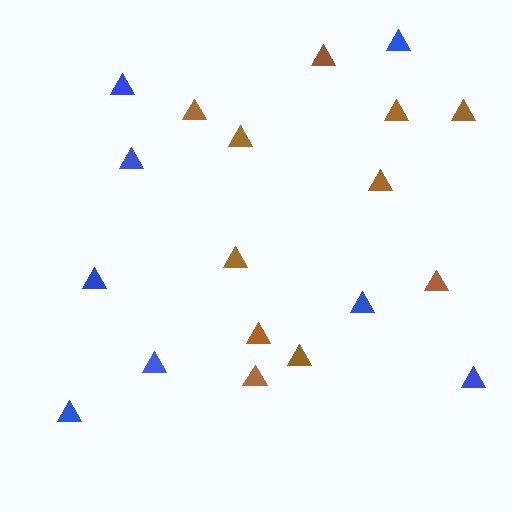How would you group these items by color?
There are 2 groups: one group of blue triangles (8) and one group of brown triangles (11).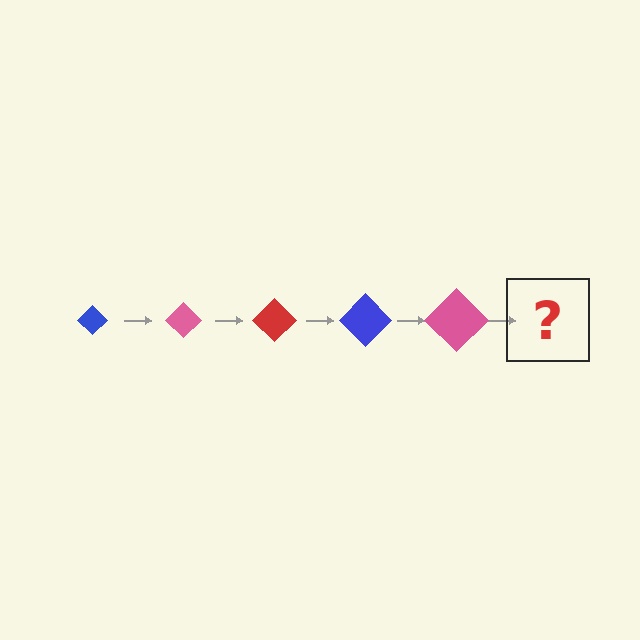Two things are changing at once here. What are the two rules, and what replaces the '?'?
The two rules are that the diamond grows larger each step and the color cycles through blue, pink, and red. The '?' should be a red diamond, larger than the previous one.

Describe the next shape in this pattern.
It should be a red diamond, larger than the previous one.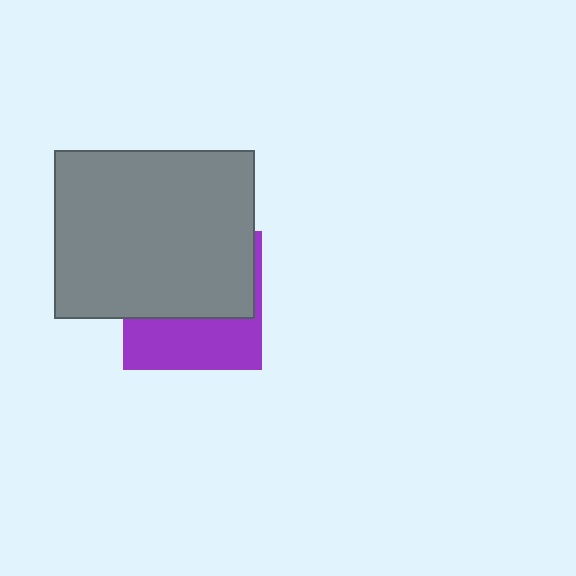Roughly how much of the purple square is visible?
A small part of it is visible (roughly 39%).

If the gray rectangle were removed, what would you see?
You would see the complete purple square.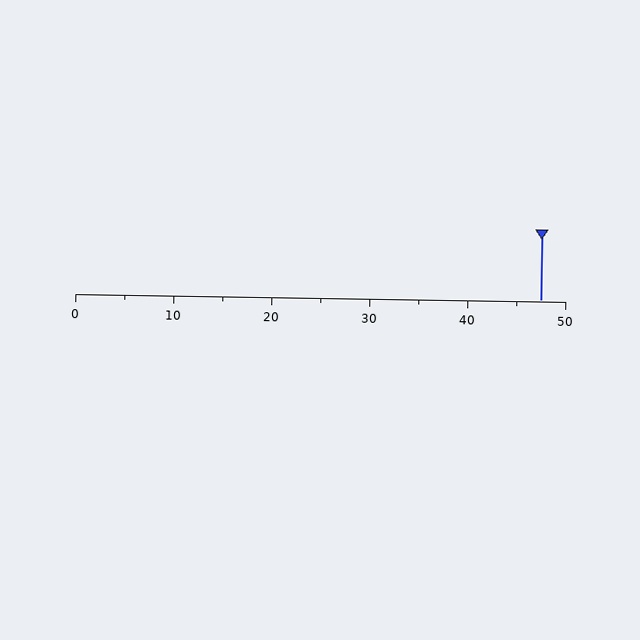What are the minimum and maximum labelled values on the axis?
The axis runs from 0 to 50.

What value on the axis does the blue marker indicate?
The marker indicates approximately 47.5.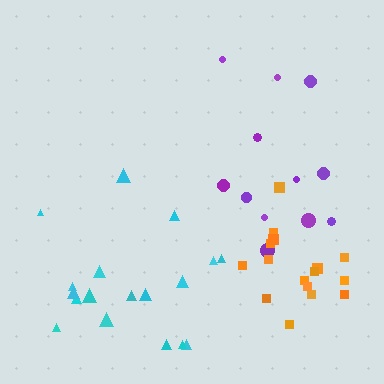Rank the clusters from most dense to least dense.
orange, purple, cyan.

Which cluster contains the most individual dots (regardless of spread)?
Cyan (18).